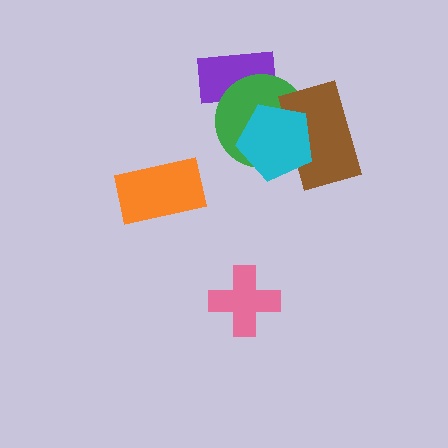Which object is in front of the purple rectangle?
The green circle is in front of the purple rectangle.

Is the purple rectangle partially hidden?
Yes, it is partially covered by another shape.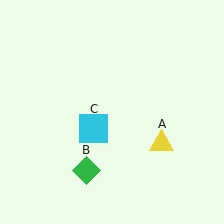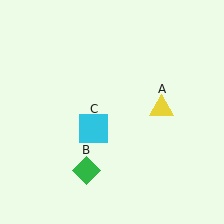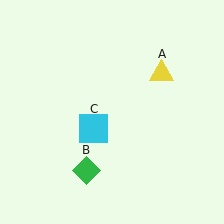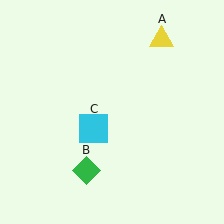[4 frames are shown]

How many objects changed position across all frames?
1 object changed position: yellow triangle (object A).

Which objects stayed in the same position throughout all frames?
Green diamond (object B) and cyan square (object C) remained stationary.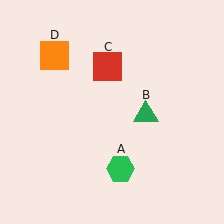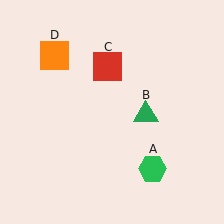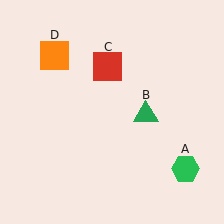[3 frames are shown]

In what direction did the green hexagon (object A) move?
The green hexagon (object A) moved right.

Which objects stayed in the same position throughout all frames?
Green triangle (object B) and red square (object C) and orange square (object D) remained stationary.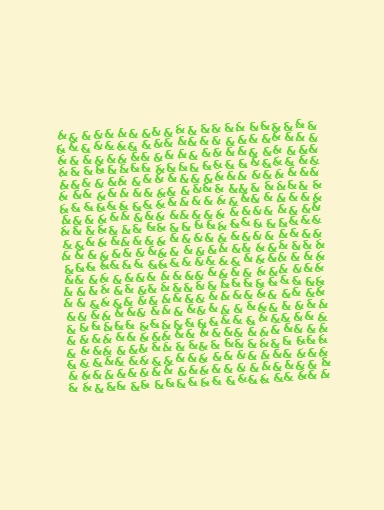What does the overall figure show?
The overall figure shows a square.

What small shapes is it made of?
It is made of small ampersands.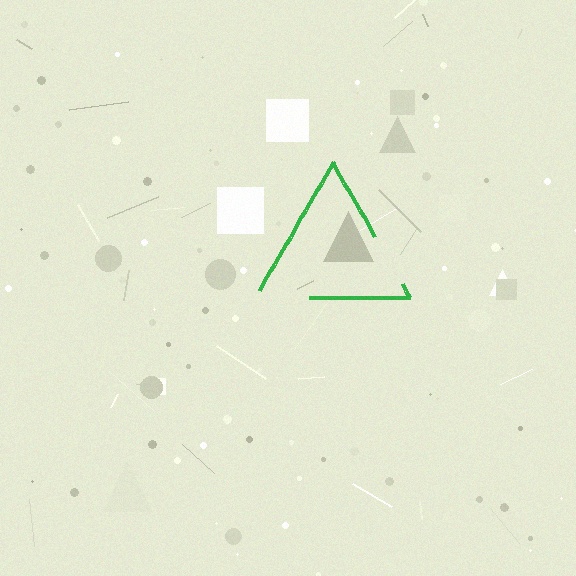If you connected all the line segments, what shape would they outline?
They would outline a triangle.